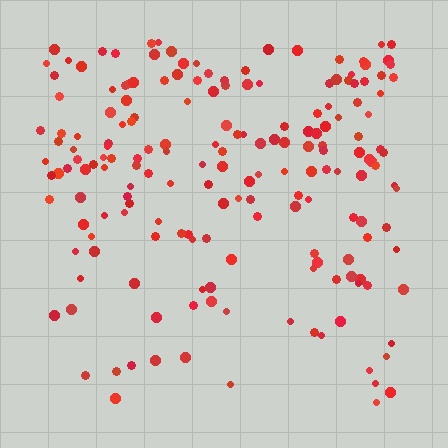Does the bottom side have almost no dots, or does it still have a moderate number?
Still a moderate number, just noticeably fewer than the top.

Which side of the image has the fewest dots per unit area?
The bottom.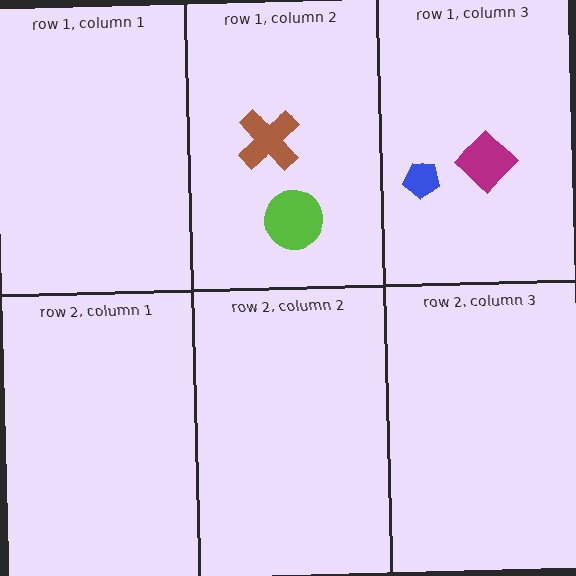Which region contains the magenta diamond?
The row 1, column 3 region.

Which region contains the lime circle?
The row 1, column 2 region.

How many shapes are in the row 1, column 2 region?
2.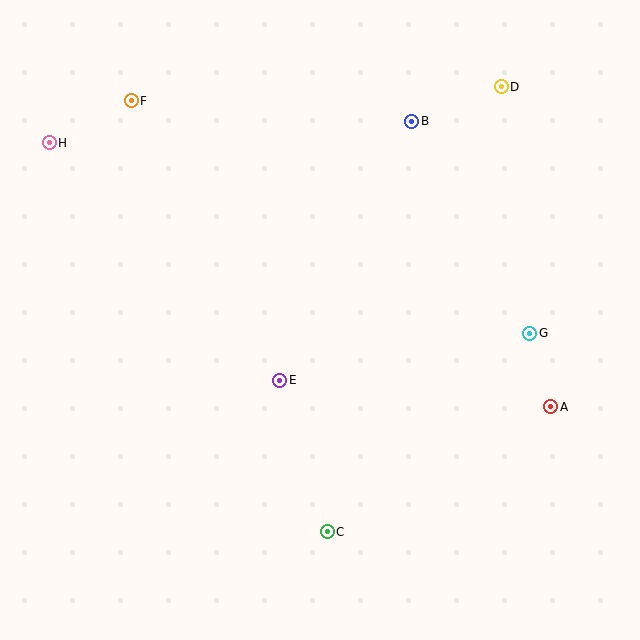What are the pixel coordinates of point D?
Point D is at (501, 87).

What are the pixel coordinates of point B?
Point B is at (412, 121).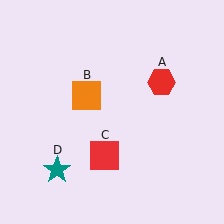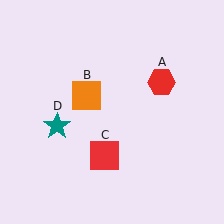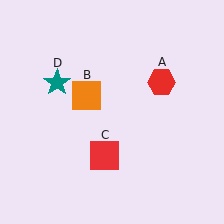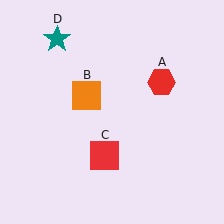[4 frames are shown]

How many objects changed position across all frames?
1 object changed position: teal star (object D).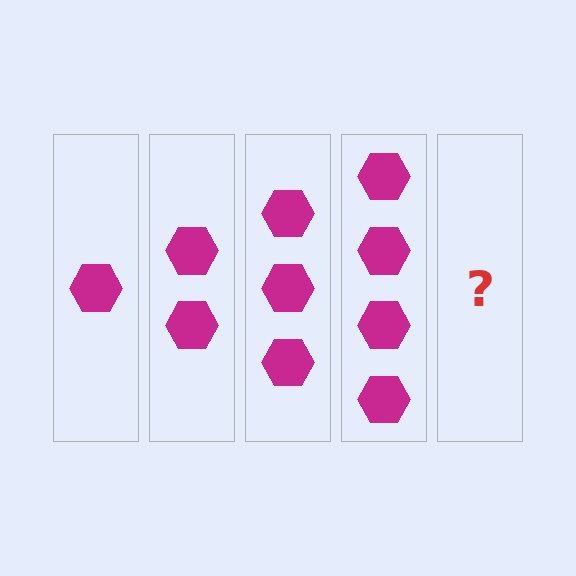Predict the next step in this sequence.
The next step is 5 hexagons.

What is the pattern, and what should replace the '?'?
The pattern is that each step adds one more hexagon. The '?' should be 5 hexagons.